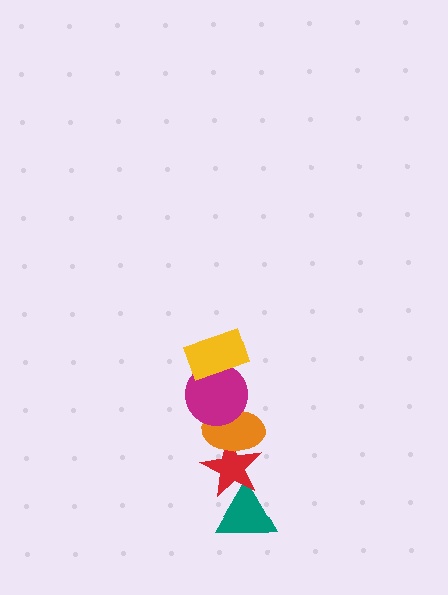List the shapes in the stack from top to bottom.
From top to bottom: the yellow rectangle, the magenta circle, the orange ellipse, the red star, the teal triangle.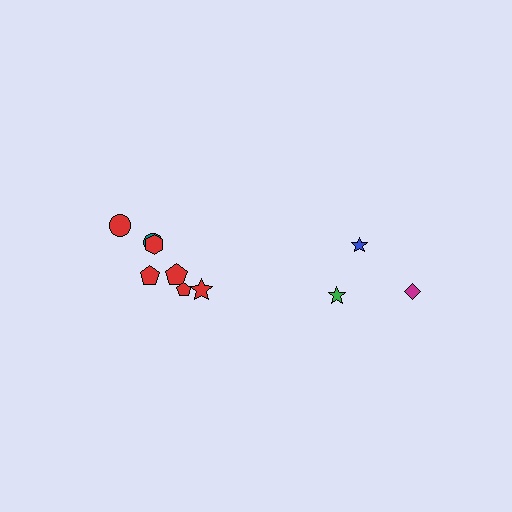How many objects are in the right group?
There are 3 objects.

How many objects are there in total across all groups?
There are 10 objects.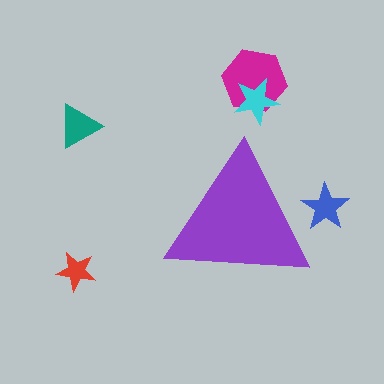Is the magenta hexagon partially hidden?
No, the magenta hexagon is fully visible.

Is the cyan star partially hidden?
No, the cyan star is fully visible.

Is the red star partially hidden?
No, the red star is fully visible.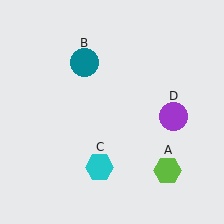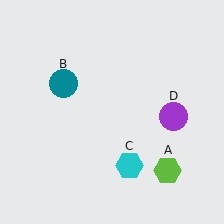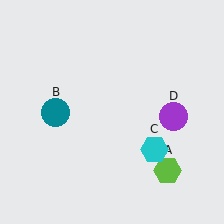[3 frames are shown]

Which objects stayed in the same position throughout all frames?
Lime hexagon (object A) and purple circle (object D) remained stationary.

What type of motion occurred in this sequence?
The teal circle (object B), cyan hexagon (object C) rotated counterclockwise around the center of the scene.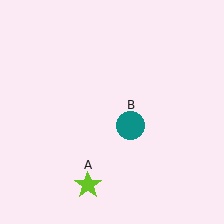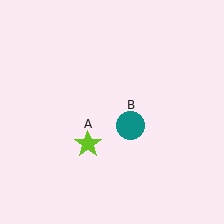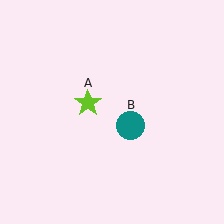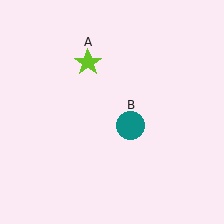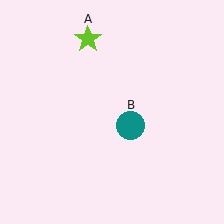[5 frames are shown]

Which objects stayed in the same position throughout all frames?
Teal circle (object B) remained stationary.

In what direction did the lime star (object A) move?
The lime star (object A) moved up.